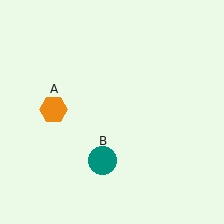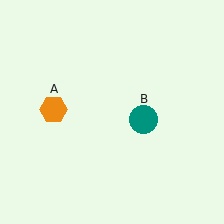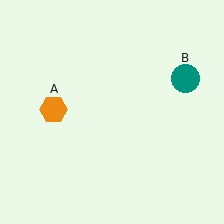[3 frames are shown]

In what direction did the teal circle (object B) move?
The teal circle (object B) moved up and to the right.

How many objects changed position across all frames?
1 object changed position: teal circle (object B).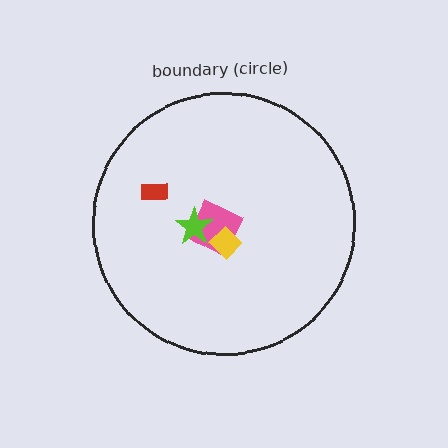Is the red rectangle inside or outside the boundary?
Inside.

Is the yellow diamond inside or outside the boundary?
Inside.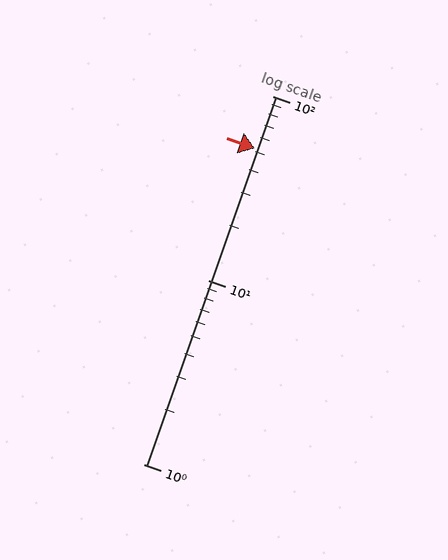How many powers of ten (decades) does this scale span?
The scale spans 2 decades, from 1 to 100.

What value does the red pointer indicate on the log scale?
The pointer indicates approximately 52.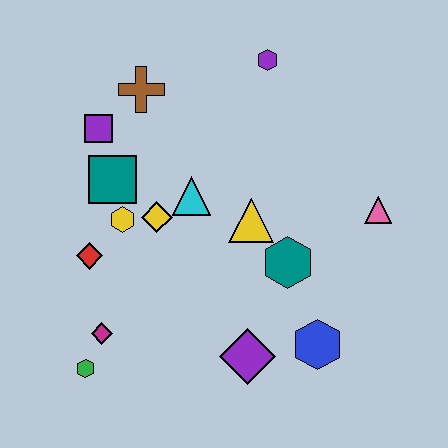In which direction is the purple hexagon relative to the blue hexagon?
The purple hexagon is above the blue hexagon.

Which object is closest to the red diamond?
The yellow hexagon is closest to the red diamond.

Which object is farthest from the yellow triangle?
The green hexagon is farthest from the yellow triangle.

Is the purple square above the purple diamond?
Yes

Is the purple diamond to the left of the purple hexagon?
Yes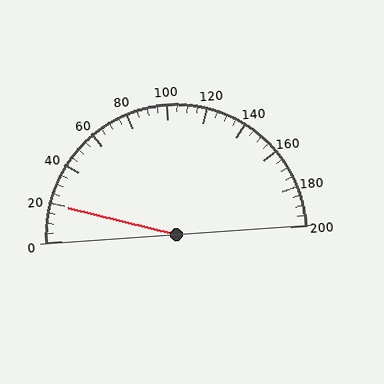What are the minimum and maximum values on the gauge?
The gauge ranges from 0 to 200.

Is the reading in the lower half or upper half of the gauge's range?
The reading is in the lower half of the range (0 to 200).